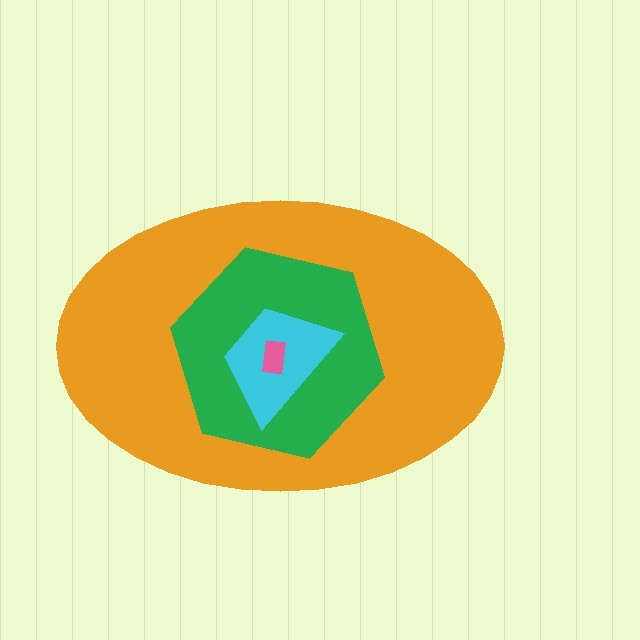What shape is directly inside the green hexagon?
The cyan trapezoid.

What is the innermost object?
The pink rectangle.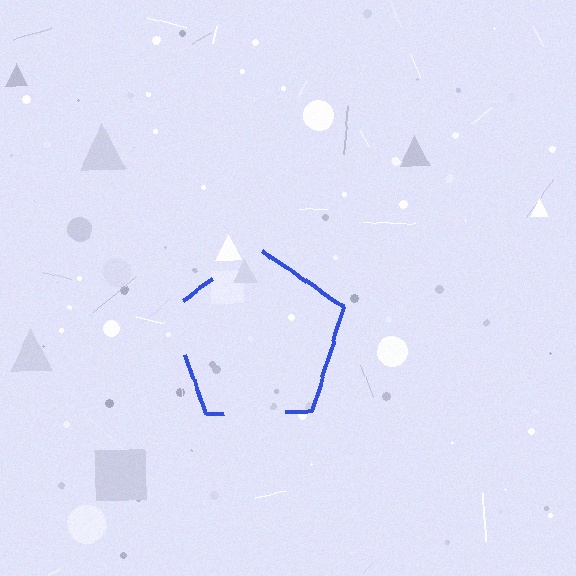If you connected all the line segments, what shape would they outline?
They would outline a pentagon.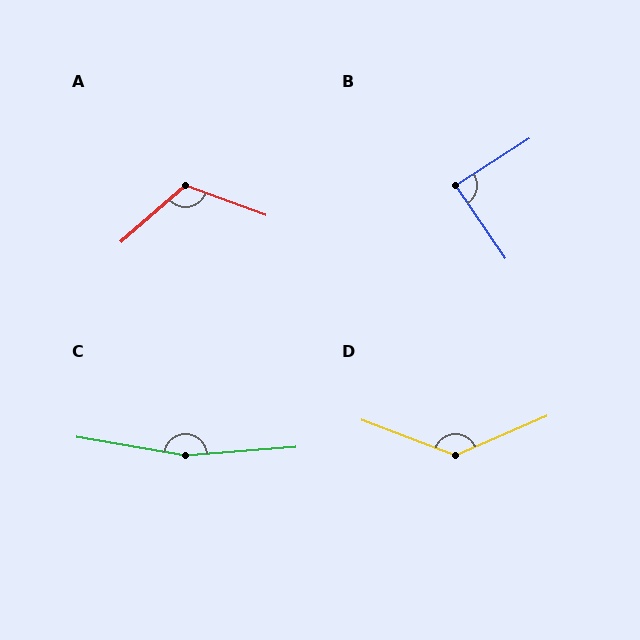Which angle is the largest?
C, at approximately 166 degrees.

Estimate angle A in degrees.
Approximately 119 degrees.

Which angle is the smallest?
B, at approximately 89 degrees.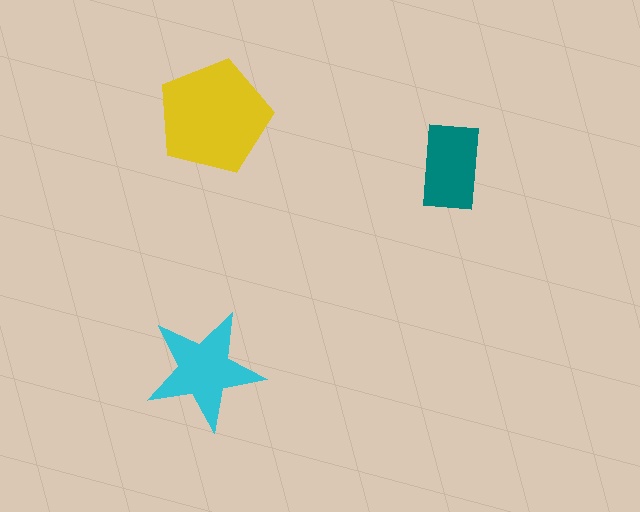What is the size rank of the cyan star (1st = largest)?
2nd.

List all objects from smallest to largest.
The teal rectangle, the cyan star, the yellow pentagon.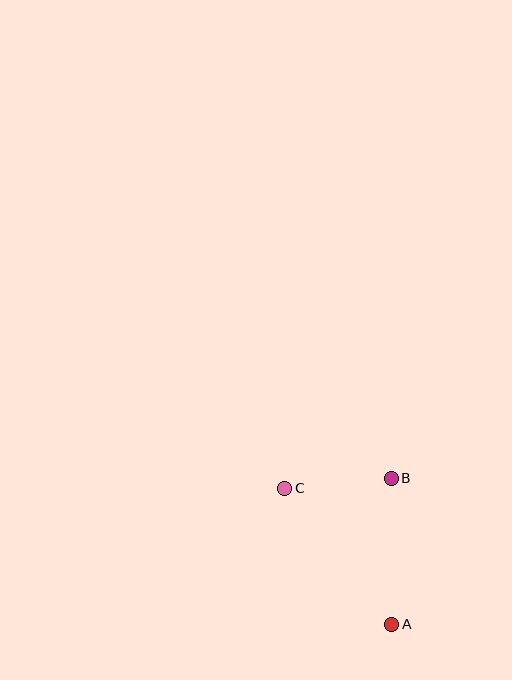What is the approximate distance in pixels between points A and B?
The distance between A and B is approximately 146 pixels.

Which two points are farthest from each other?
Points A and C are farthest from each other.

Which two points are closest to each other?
Points B and C are closest to each other.